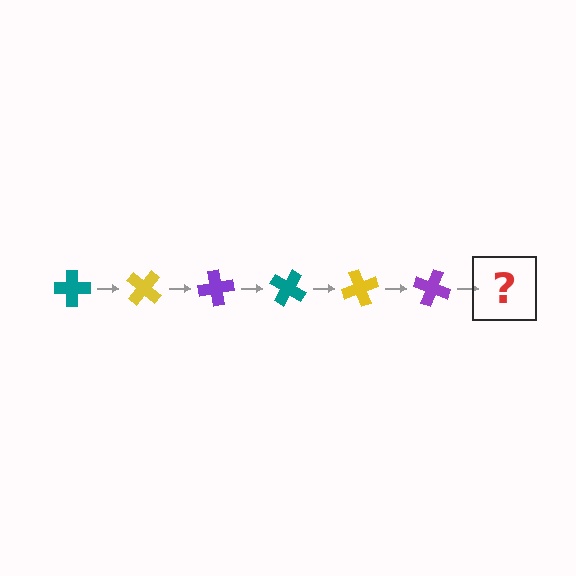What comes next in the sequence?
The next element should be a teal cross, rotated 240 degrees from the start.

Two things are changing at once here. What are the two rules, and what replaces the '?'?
The two rules are that it rotates 40 degrees each step and the color cycles through teal, yellow, and purple. The '?' should be a teal cross, rotated 240 degrees from the start.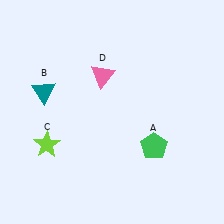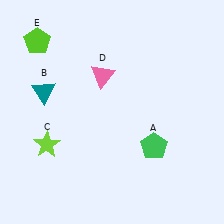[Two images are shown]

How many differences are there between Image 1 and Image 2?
There is 1 difference between the two images.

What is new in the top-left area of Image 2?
A lime pentagon (E) was added in the top-left area of Image 2.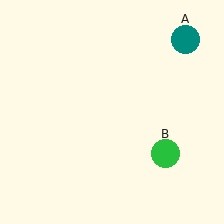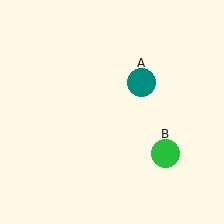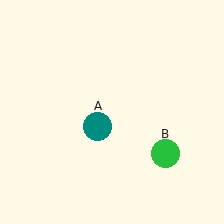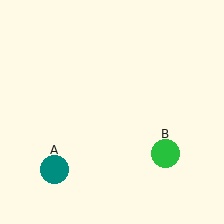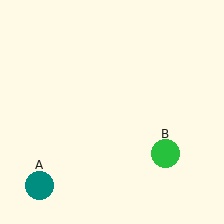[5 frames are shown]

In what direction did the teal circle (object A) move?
The teal circle (object A) moved down and to the left.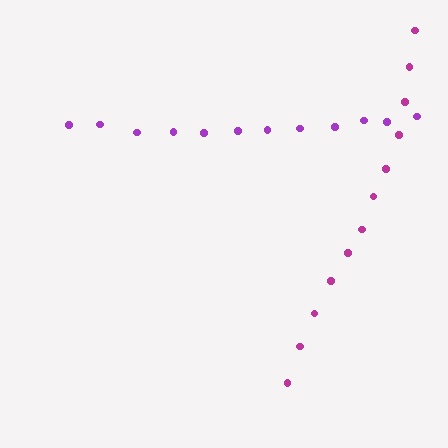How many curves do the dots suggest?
There are 2 distinct paths.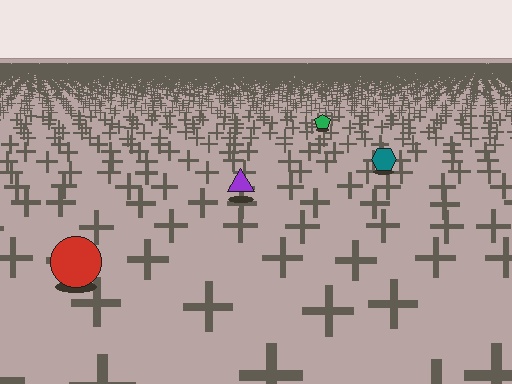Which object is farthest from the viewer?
The green pentagon is farthest from the viewer. It appears smaller and the ground texture around it is denser.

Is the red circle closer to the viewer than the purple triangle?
Yes. The red circle is closer — you can tell from the texture gradient: the ground texture is coarser near it.